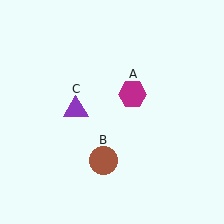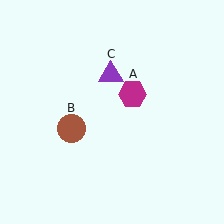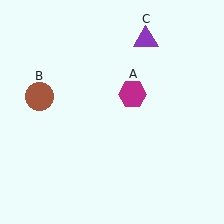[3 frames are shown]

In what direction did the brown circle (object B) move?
The brown circle (object B) moved up and to the left.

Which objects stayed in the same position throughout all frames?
Magenta hexagon (object A) remained stationary.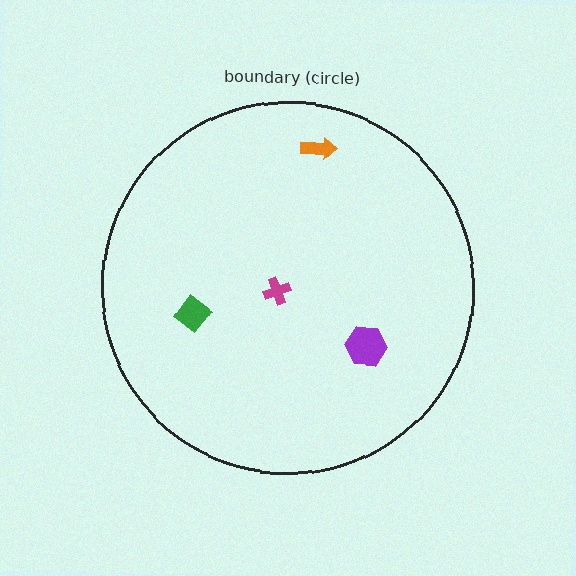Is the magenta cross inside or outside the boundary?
Inside.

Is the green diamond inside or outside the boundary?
Inside.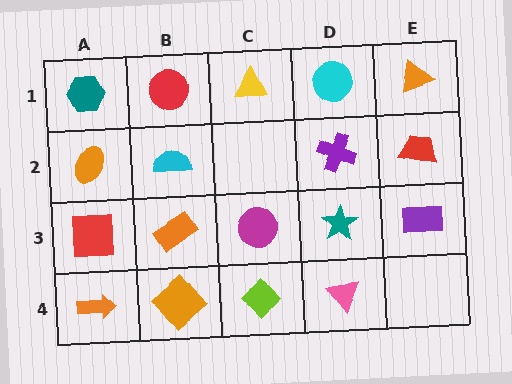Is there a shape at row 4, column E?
No, that cell is empty.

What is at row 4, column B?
An orange diamond.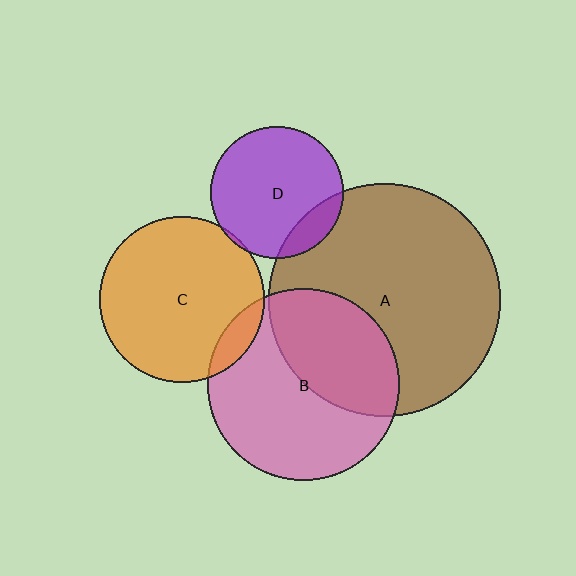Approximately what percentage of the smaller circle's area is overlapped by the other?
Approximately 10%.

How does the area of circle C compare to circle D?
Approximately 1.6 times.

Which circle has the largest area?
Circle A (brown).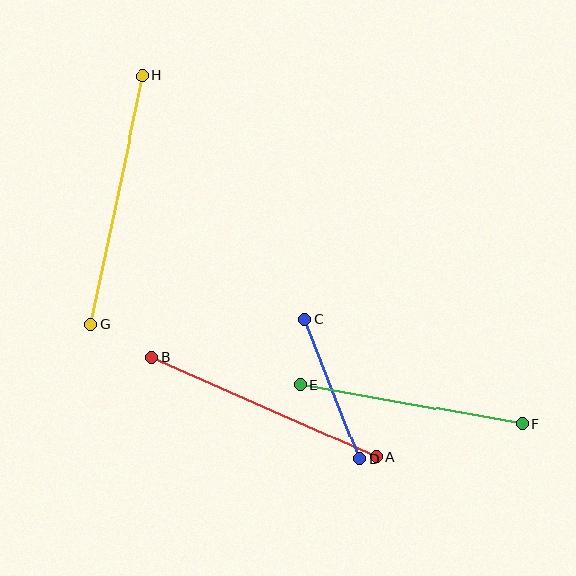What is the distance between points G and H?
The distance is approximately 254 pixels.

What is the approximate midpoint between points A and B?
The midpoint is at approximately (264, 407) pixels.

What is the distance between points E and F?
The distance is approximately 226 pixels.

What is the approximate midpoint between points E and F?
The midpoint is at approximately (412, 404) pixels.